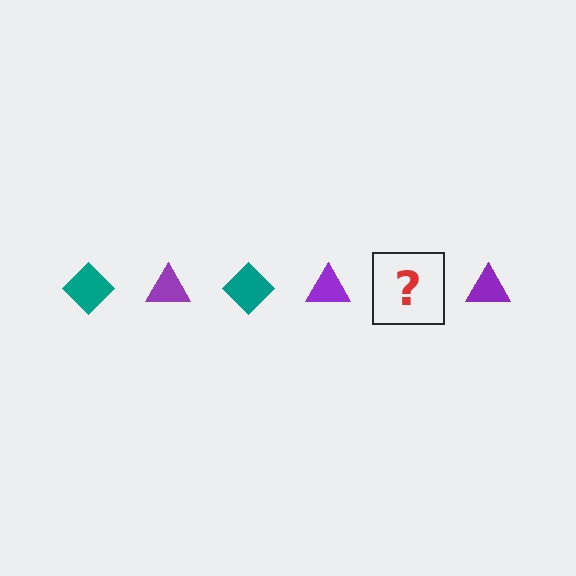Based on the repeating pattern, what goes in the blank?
The blank should be a teal diamond.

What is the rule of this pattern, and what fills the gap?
The rule is that the pattern alternates between teal diamond and purple triangle. The gap should be filled with a teal diamond.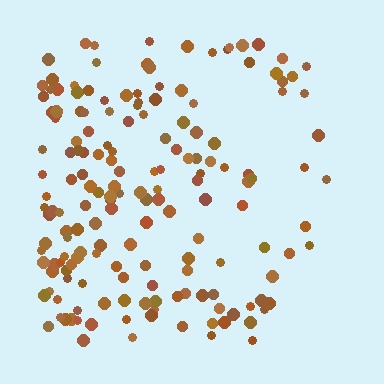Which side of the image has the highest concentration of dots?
The left.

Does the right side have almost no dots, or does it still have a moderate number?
Still a moderate number, just noticeably fewer than the left.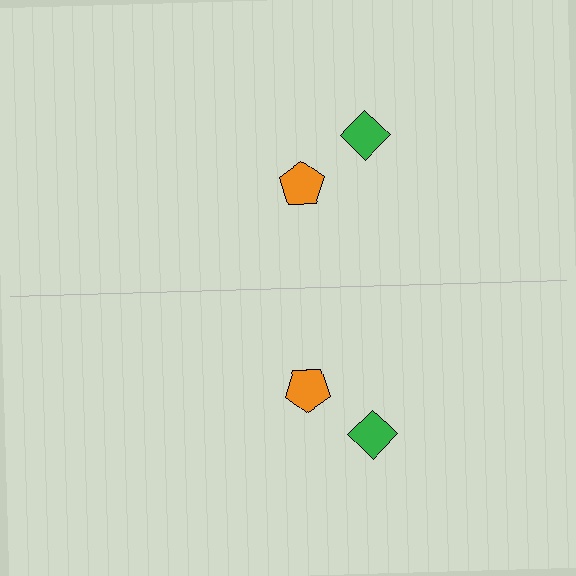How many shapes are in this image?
There are 4 shapes in this image.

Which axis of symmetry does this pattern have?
The pattern has a horizontal axis of symmetry running through the center of the image.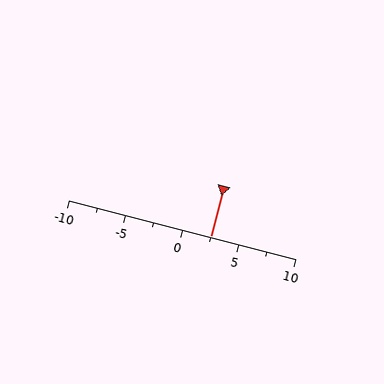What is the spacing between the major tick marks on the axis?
The major ticks are spaced 5 apart.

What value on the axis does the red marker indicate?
The marker indicates approximately 2.5.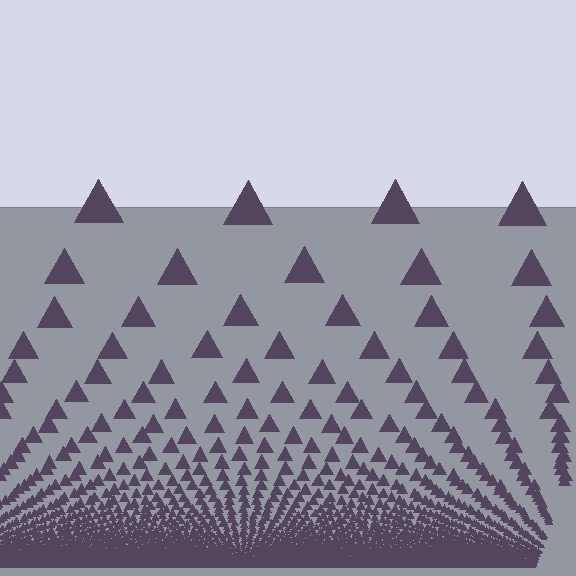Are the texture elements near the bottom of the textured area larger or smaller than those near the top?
Smaller. The gradient is inverted — elements near the bottom are smaller and denser.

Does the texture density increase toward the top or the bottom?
Density increases toward the bottom.